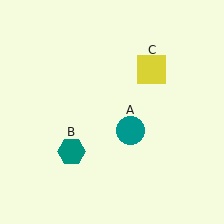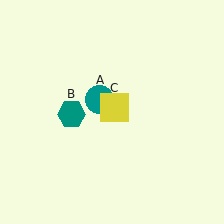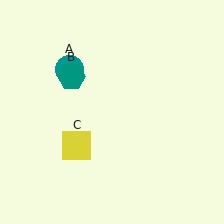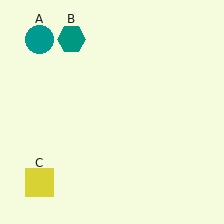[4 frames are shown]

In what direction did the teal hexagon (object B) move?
The teal hexagon (object B) moved up.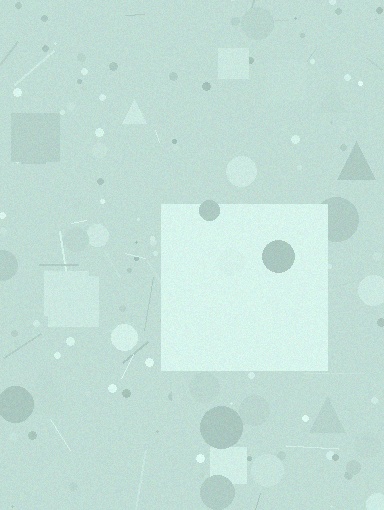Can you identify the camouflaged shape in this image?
The camouflaged shape is a square.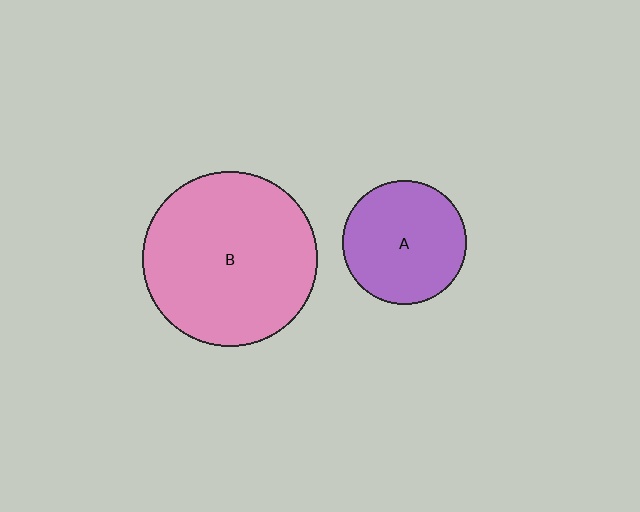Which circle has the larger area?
Circle B (pink).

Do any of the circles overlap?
No, none of the circles overlap.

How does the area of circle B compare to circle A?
Approximately 2.0 times.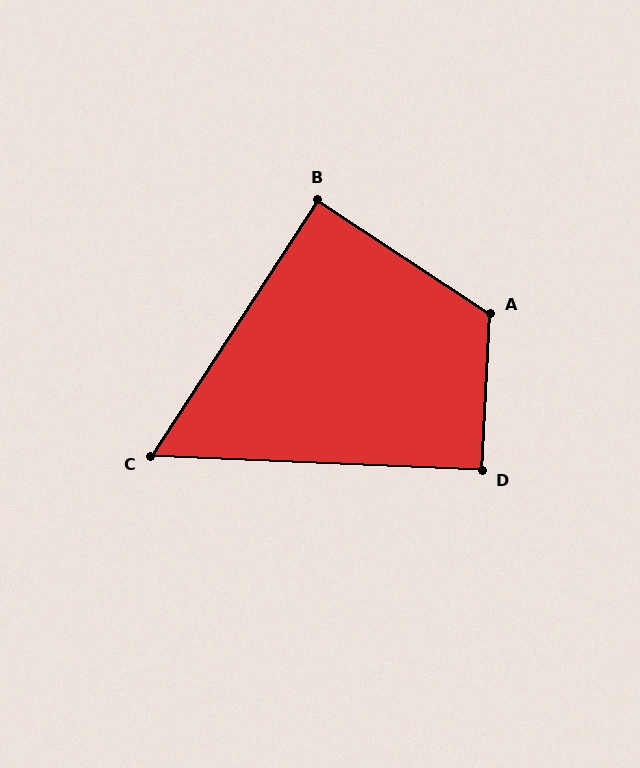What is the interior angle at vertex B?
Approximately 90 degrees (approximately right).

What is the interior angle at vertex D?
Approximately 90 degrees (approximately right).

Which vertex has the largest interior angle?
A, at approximately 121 degrees.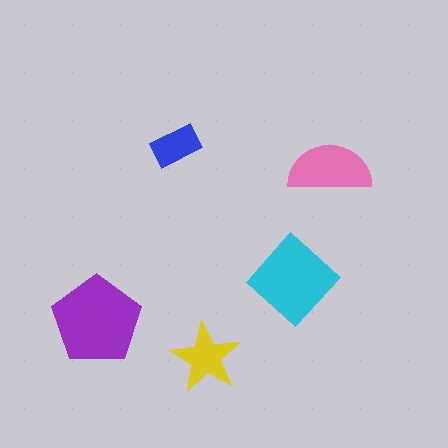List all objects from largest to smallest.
The purple pentagon, the cyan diamond, the pink semicircle, the yellow star, the blue rectangle.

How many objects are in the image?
There are 5 objects in the image.